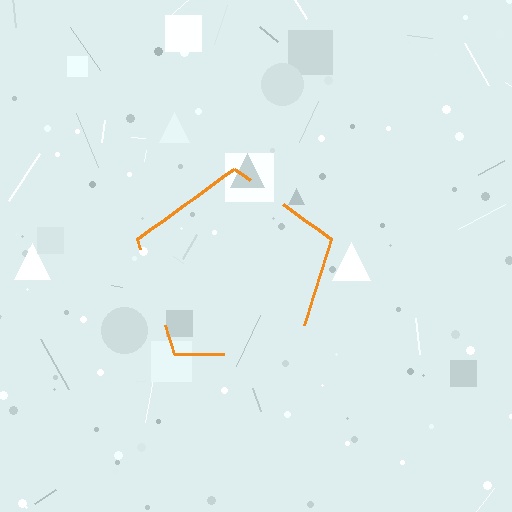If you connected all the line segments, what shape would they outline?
They would outline a pentagon.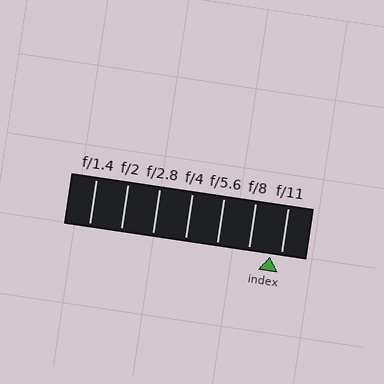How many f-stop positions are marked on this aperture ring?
There are 7 f-stop positions marked.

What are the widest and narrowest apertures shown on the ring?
The widest aperture shown is f/1.4 and the narrowest is f/11.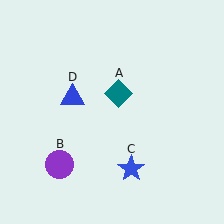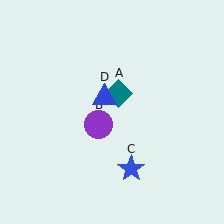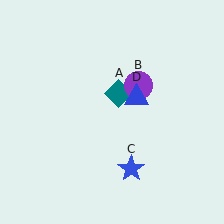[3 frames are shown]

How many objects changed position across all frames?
2 objects changed position: purple circle (object B), blue triangle (object D).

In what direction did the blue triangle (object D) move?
The blue triangle (object D) moved right.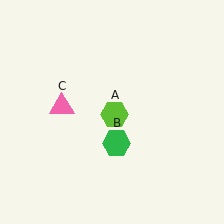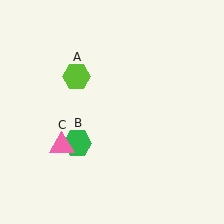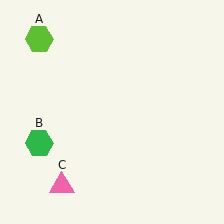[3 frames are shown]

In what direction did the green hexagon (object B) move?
The green hexagon (object B) moved left.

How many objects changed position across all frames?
3 objects changed position: lime hexagon (object A), green hexagon (object B), pink triangle (object C).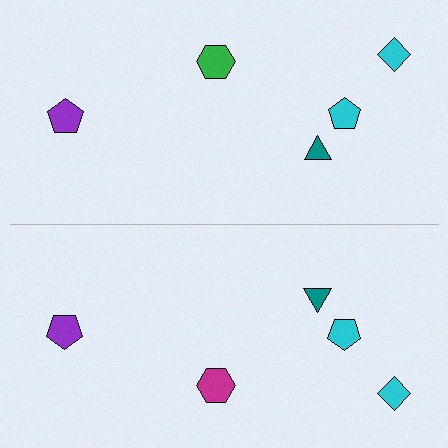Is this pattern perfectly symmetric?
No, the pattern is not perfectly symmetric. The magenta hexagon on the bottom side breaks the symmetry — its mirror counterpart is green.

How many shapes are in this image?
There are 10 shapes in this image.